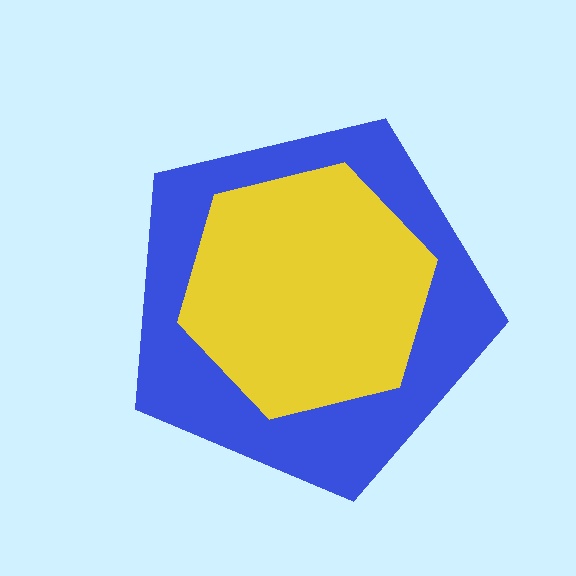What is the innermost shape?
The yellow hexagon.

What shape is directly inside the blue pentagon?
The yellow hexagon.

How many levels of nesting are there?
2.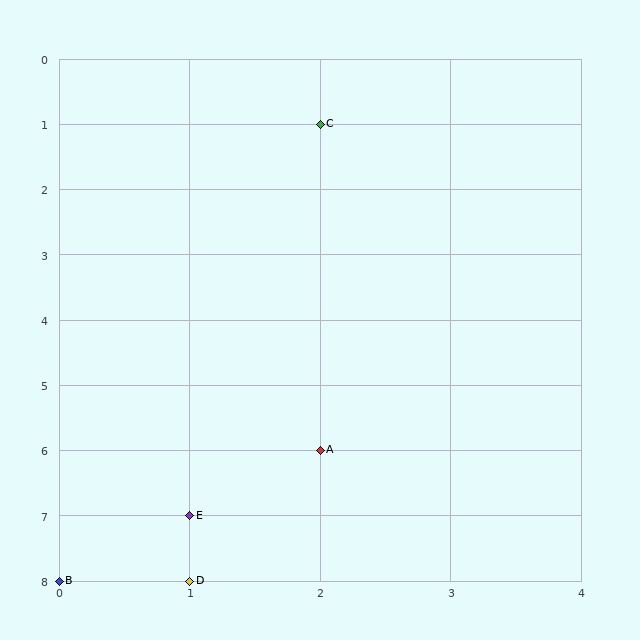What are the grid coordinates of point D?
Point D is at grid coordinates (1, 8).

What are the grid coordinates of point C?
Point C is at grid coordinates (2, 1).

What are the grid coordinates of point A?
Point A is at grid coordinates (2, 6).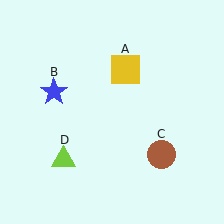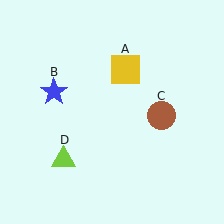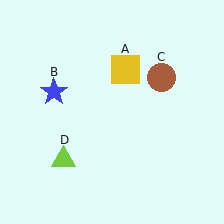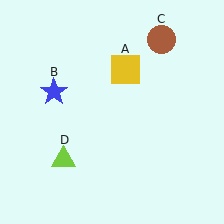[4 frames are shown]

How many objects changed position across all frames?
1 object changed position: brown circle (object C).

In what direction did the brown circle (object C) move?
The brown circle (object C) moved up.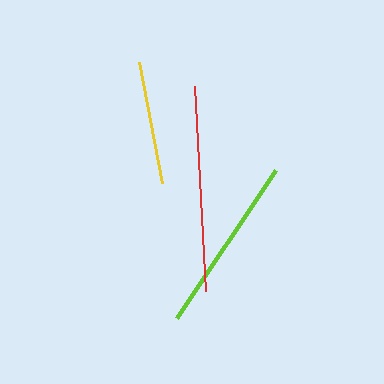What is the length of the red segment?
The red segment is approximately 205 pixels long.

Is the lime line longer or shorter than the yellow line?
The lime line is longer than the yellow line.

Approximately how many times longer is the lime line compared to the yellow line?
The lime line is approximately 1.4 times the length of the yellow line.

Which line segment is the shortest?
The yellow line is the shortest at approximately 123 pixels.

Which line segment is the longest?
The red line is the longest at approximately 205 pixels.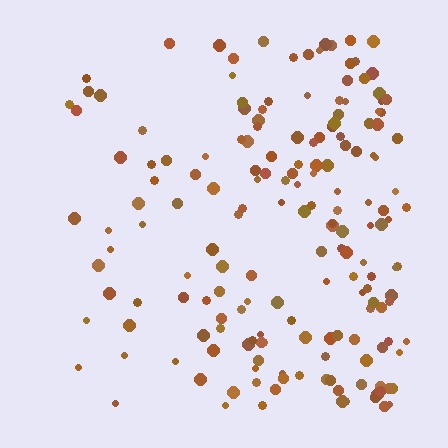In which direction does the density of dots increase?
From left to right, with the right side densest.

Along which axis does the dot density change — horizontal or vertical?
Horizontal.